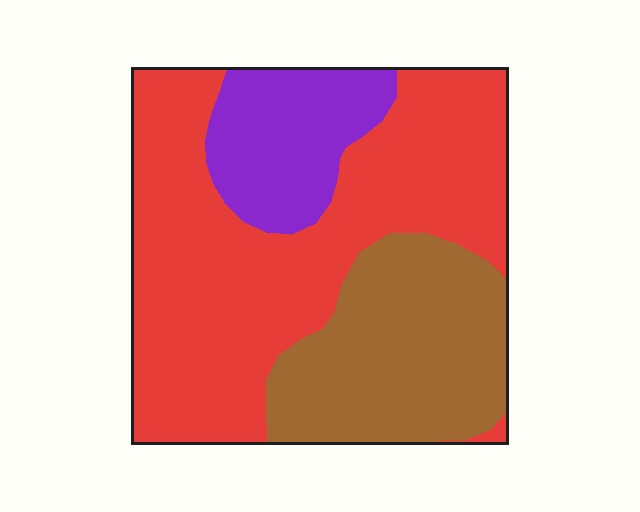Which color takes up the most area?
Red, at roughly 55%.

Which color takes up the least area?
Purple, at roughly 15%.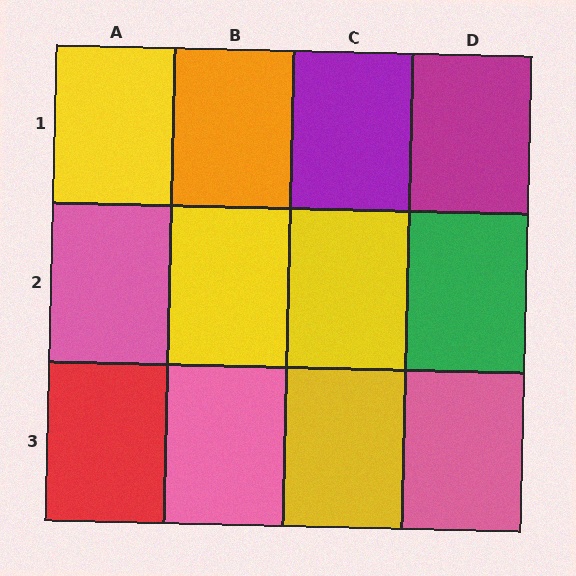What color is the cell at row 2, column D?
Green.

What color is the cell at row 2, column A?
Pink.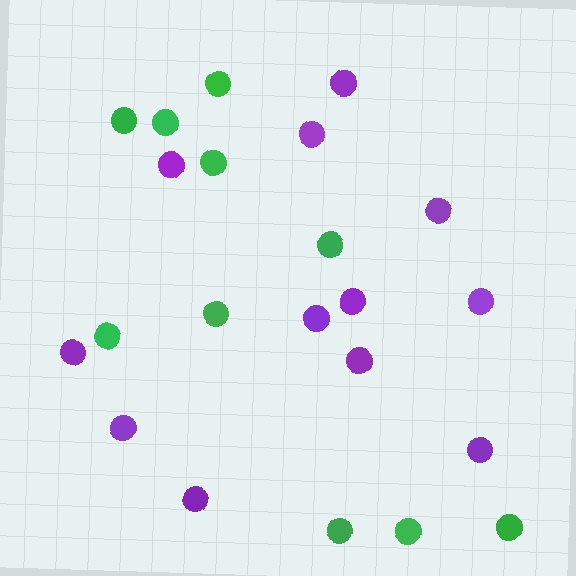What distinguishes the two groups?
There are 2 groups: one group of green circles (10) and one group of purple circles (12).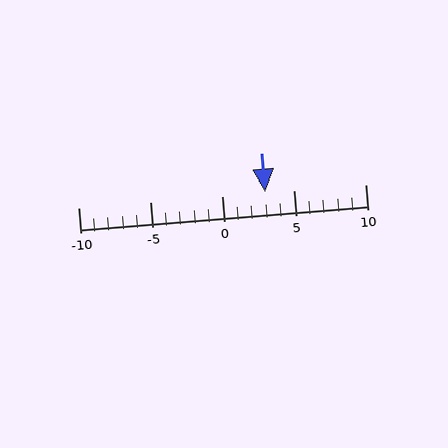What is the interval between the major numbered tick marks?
The major tick marks are spaced 5 units apart.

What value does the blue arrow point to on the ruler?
The blue arrow points to approximately 3.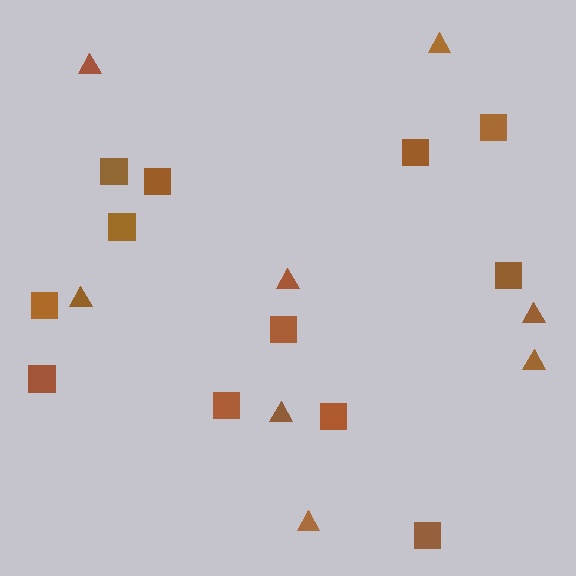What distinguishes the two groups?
There are 2 groups: one group of squares (12) and one group of triangles (8).